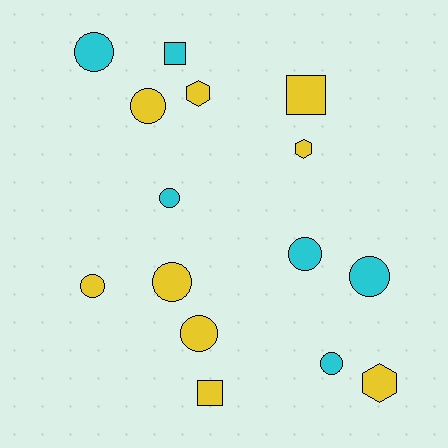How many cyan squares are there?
There is 1 cyan square.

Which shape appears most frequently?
Circle, with 9 objects.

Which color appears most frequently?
Yellow, with 9 objects.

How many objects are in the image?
There are 15 objects.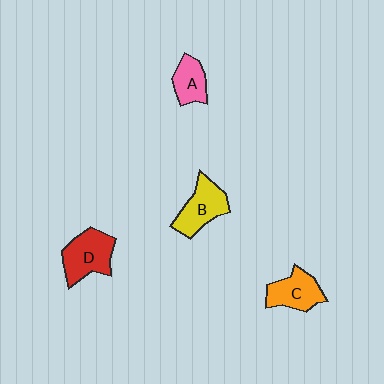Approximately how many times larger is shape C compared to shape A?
Approximately 1.3 times.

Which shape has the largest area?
Shape D (red).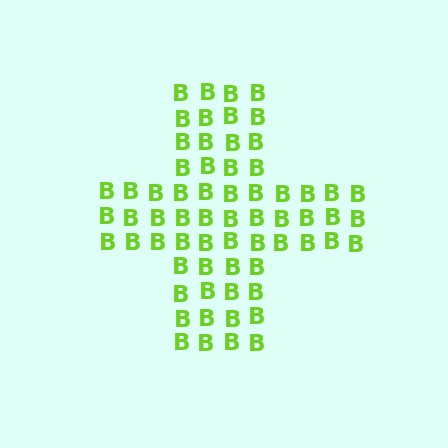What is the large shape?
The large shape is a cross.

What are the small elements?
The small elements are letter B's.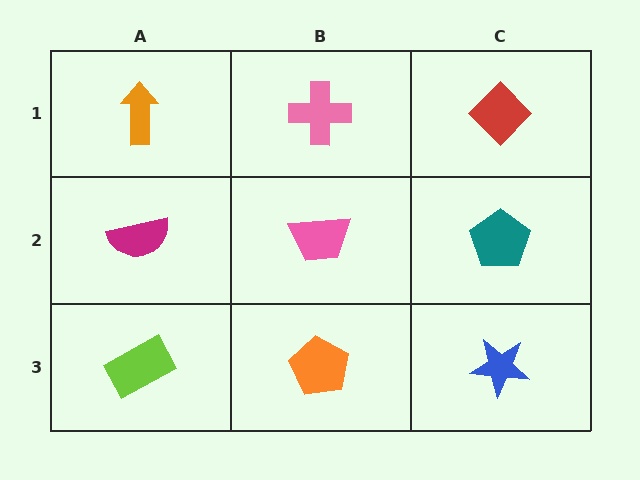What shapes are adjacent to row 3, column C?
A teal pentagon (row 2, column C), an orange pentagon (row 3, column B).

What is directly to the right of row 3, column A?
An orange pentagon.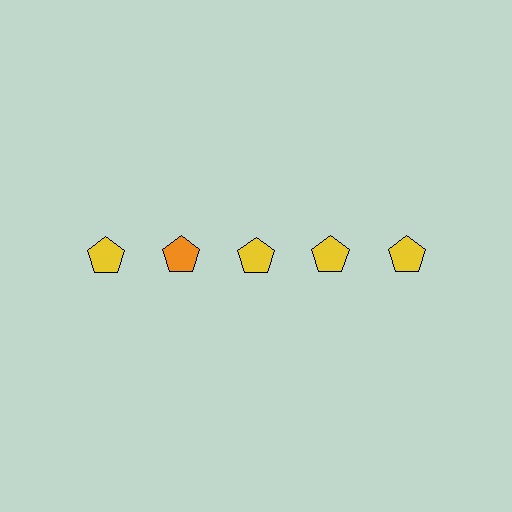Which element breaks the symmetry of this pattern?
The orange pentagon in the top row, second from left column breaks the symmetry. All other shapes are yellow pentagons.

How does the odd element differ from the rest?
It has a different color: orange instead of yellow.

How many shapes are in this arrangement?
There are 5 shapes arranged in a grid pattern.